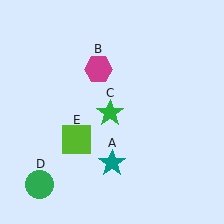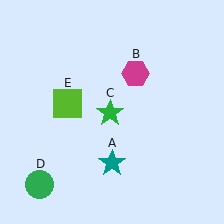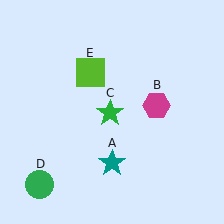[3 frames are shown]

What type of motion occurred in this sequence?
The magenta hexagon (object B), lime square (object E) rotated clockwise around the center of the scene.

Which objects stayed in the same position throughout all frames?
Teal star (object A) and green star (object C) and green circle (object D) remained stationary.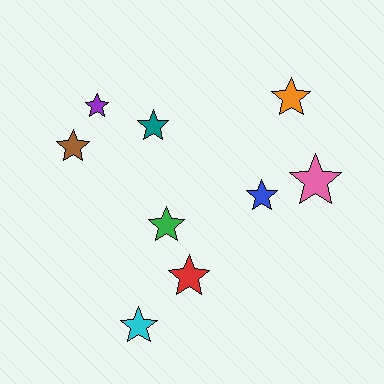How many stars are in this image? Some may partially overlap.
There are 9 stars.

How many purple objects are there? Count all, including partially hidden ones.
There is 1 purple object.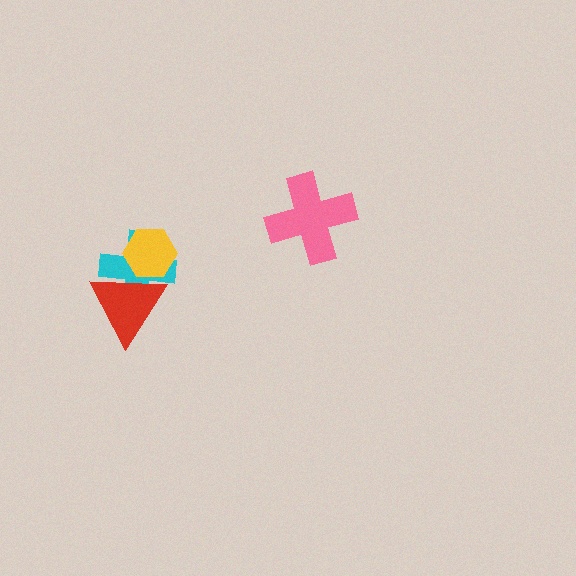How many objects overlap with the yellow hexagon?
2 objects overlap with the yellow hexagon.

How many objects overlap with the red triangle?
2 objects overlap with the red triangle.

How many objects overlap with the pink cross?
0 objects overlap with the pink cross.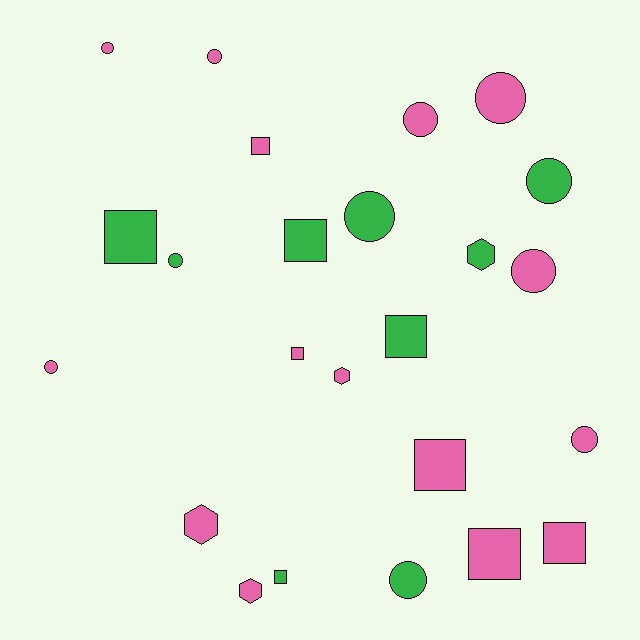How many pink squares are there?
There are 5 pink squares.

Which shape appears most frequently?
Circle, with 11 objects.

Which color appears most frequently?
Pink, with 15 objects.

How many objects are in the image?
There are 24 objects.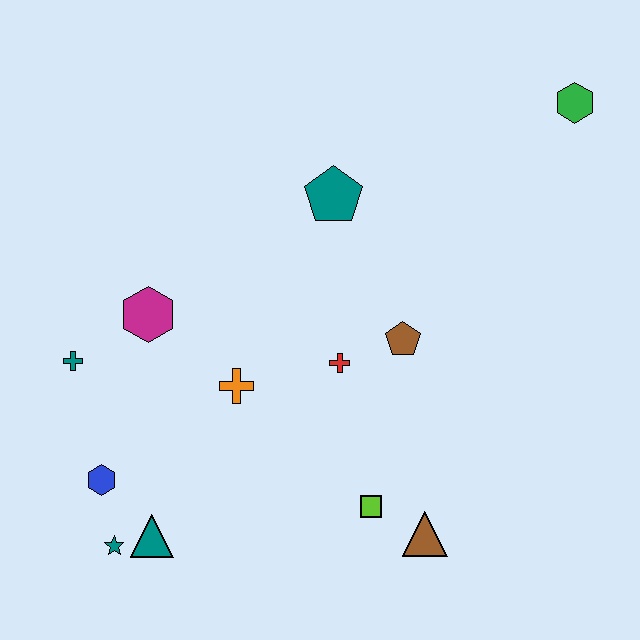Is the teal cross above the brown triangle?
Yes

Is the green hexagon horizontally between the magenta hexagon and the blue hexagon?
No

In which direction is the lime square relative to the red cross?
The lime square is below the red cross.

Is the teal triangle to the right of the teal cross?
Yes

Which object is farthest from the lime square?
The green hexagon is farthest from the lime square.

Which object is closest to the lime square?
The brown triangle is closest to the lime square.